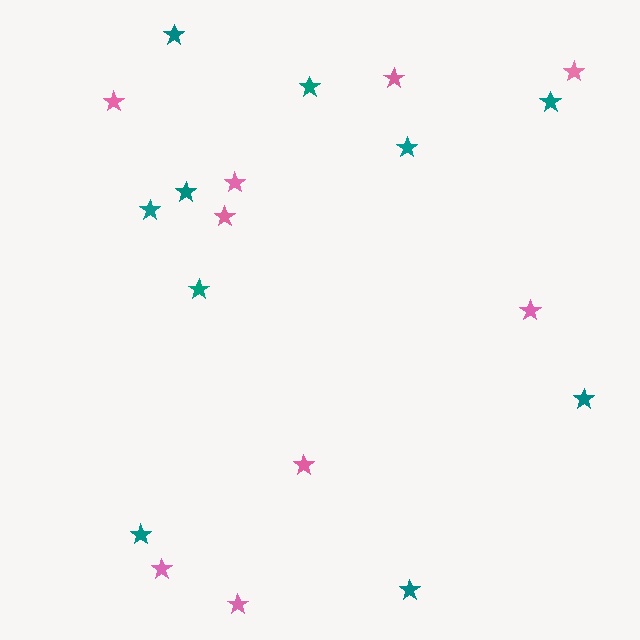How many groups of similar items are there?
There are 2 groups: one group of teal stars (10) and one group of pink stars (9).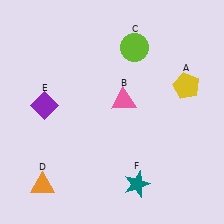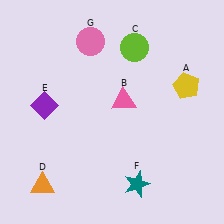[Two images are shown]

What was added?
A pink circle (G) was added in Image 2.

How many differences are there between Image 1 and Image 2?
There is 1 difference between the two images.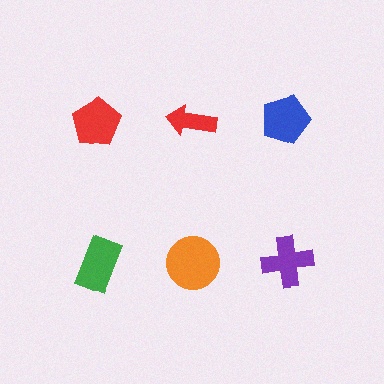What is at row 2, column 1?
A green rectangle.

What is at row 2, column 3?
A purple cross.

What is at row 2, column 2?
An orange circle.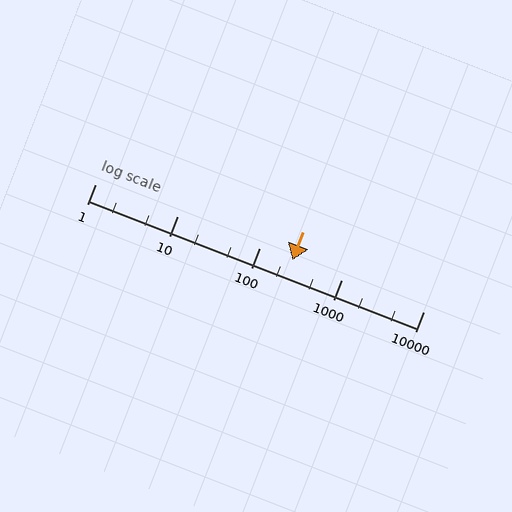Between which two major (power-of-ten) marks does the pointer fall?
The pointer is between 100 and 1000.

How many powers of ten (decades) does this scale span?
The scale spans 4 decades, from 1 to 10000.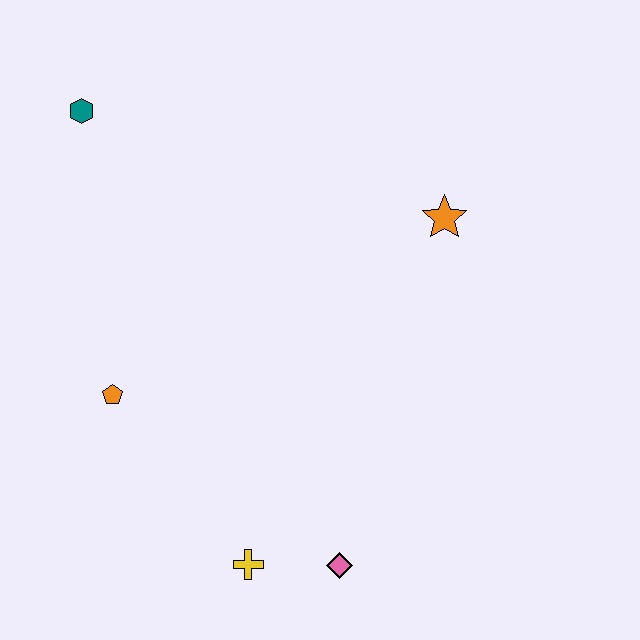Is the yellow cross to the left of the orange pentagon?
No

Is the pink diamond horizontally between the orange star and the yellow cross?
Yes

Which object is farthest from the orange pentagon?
The orange star is farthest from the orange pentagon.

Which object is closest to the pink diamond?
The yellow cross is closest to the pink diamond.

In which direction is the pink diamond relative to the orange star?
The pink diamond is below the orange star.